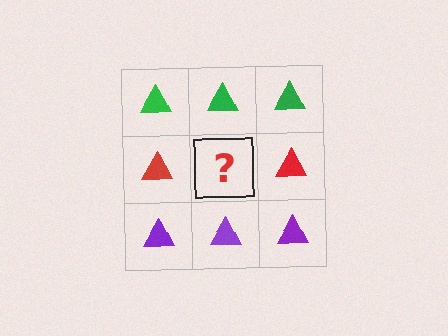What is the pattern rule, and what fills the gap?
The rule is that each row has a consistent color. The gap should be filled with a red triangle.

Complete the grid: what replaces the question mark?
The question mark should be replaced with a red triangle.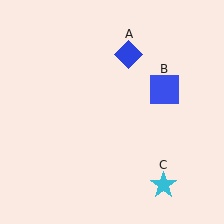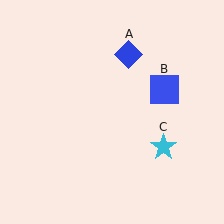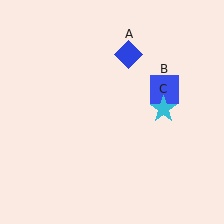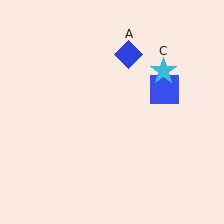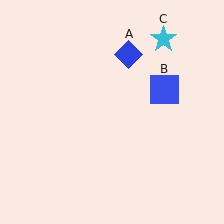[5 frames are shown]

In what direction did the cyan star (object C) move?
The cyan star (object C) moved up.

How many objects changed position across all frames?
1 object changed position: cyan star (object C).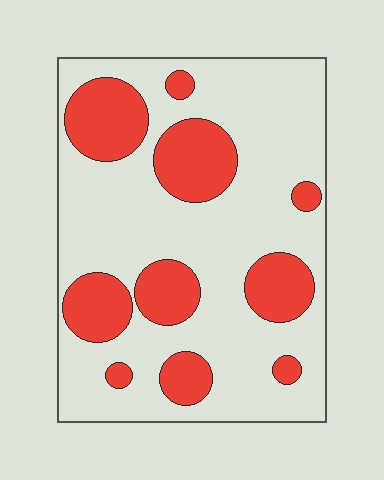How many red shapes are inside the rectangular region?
10.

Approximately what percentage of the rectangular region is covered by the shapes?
Approximately 30%.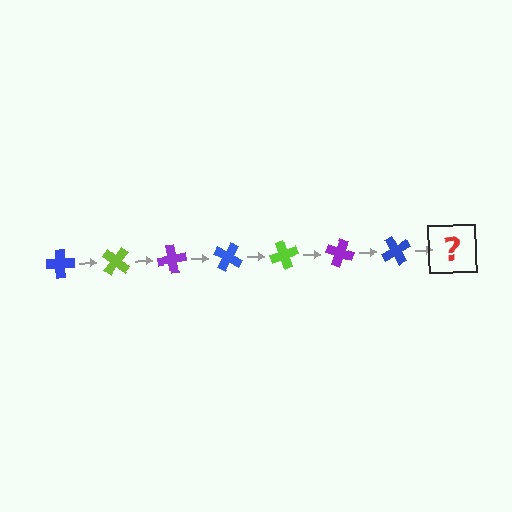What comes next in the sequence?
The next element should be a lime cross, rotated 280 degrees from the start.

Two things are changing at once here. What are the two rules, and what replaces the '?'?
The two rules are that it rotates 40 degrees each step and the color cycles through blue, lime, and purple. The '?' should be a lime cross, rotated 280 degrees from the start.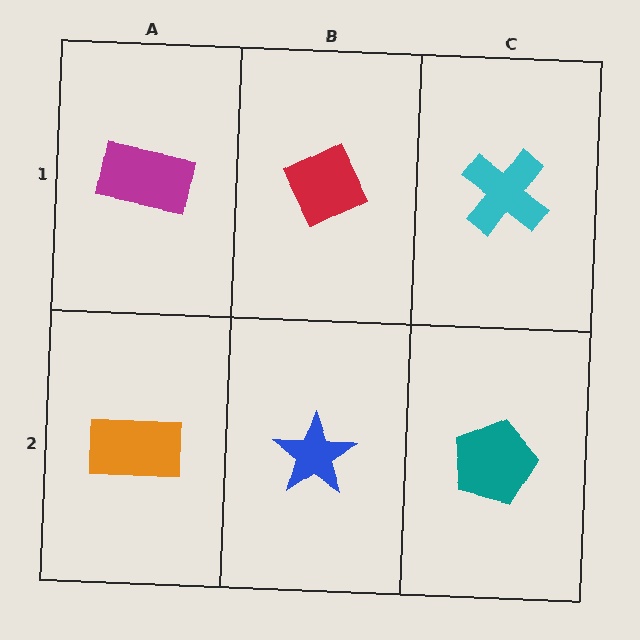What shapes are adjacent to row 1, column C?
A teal pentagon (row 2, column C), a red diamond (row 1, column B).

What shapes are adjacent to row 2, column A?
A magenta rectangle (row 1, column A), a blue star (row 2, column B).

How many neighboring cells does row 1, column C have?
2.